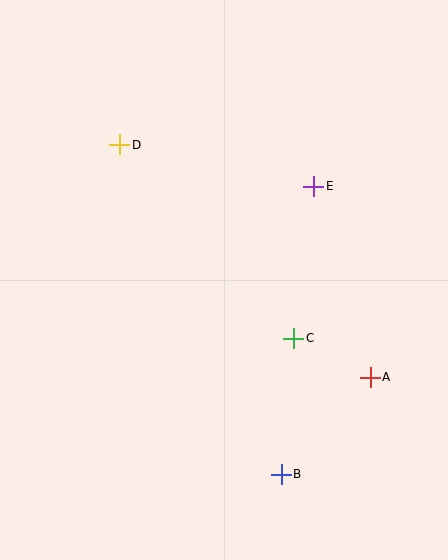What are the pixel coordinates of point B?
Point B is at (281, 474).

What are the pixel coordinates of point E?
Point E is at (314, 186).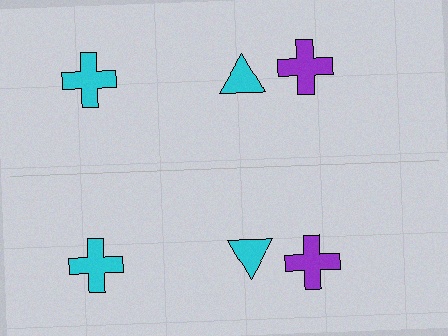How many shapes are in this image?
There are 6 shapes in this image.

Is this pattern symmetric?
Yes, this pattern has bilateral (reflection) symmetry.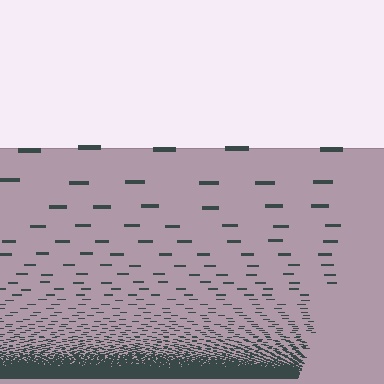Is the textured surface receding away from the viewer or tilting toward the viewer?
The surface appears to tilt toward the viewer. Texture elements get larger and sparser toward the top.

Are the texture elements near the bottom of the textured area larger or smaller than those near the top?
Smaller. The gradient is inverted — elements near the bottom are smaller and denser.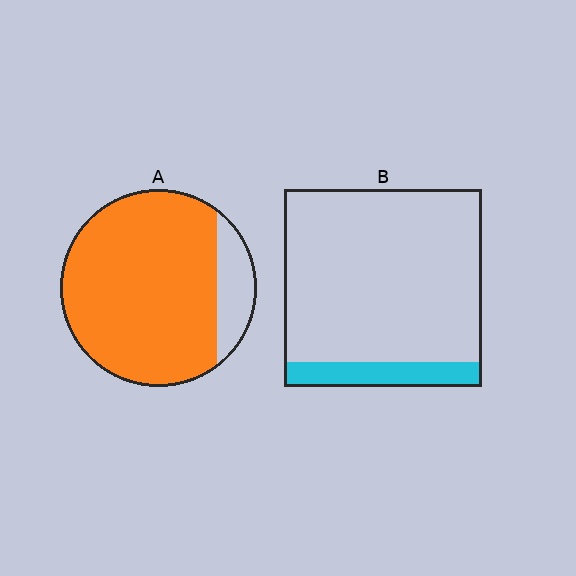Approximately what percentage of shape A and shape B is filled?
A is approximately 85% and B is approximately 15%.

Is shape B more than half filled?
No.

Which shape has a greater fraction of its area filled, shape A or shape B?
Shape A.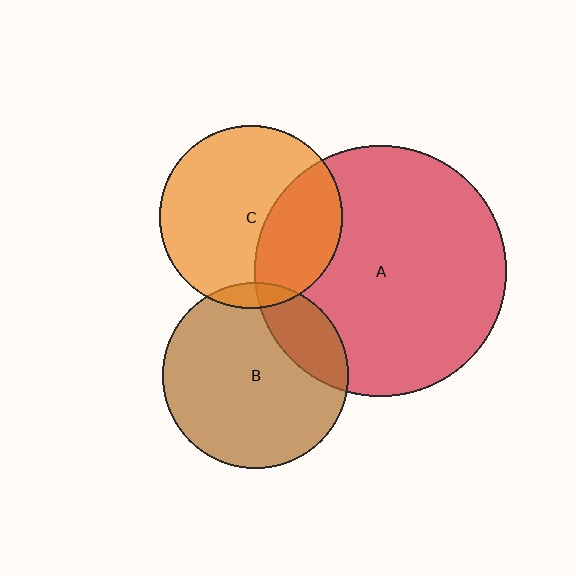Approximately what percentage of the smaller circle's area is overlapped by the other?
Approximately 5%.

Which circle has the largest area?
Circle A (red).